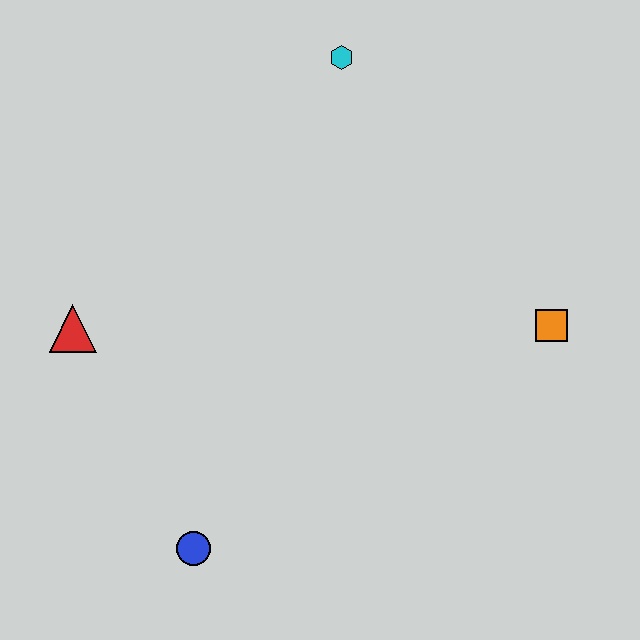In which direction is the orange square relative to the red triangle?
The orange square is to the right of the red triangle.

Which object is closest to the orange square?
The cyan hexagon is closest to the orange square.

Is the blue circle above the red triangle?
No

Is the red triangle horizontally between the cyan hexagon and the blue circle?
No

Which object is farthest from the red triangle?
The orange square is farthest from the red triangle.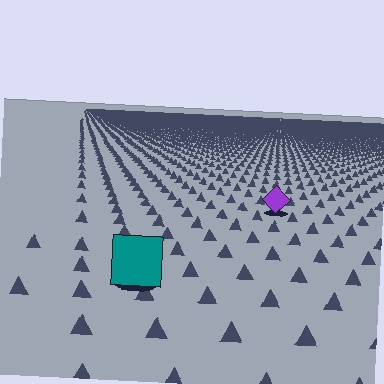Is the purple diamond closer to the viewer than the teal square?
No. The teal square is closer — you can tell from the texture gradient: the ground texture is coarser near it.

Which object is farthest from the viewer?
The purple diamond is farthest from the viewer. It appears smaller and the ground texture around it is denser.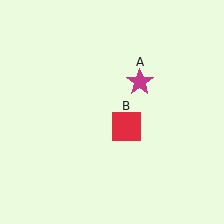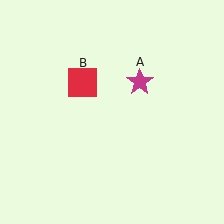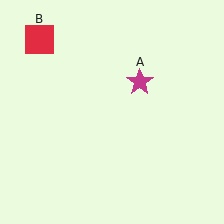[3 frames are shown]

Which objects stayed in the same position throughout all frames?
Magenta star (object A) remained stationary.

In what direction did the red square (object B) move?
The red square (object B) moved up and to the left.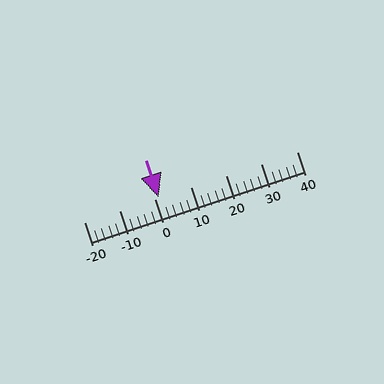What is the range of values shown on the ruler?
The ruler shows values from -20 to 40.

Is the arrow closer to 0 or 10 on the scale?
The arrow is closer to 0.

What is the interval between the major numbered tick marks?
The major tick marks are spaced 10 units apart.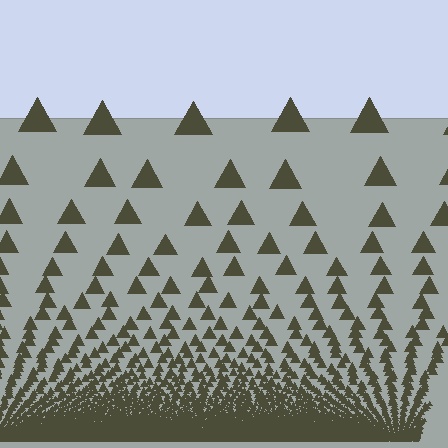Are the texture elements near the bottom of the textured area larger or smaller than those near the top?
Smaller. The gradient is inverted — elements near the bottom are smaller and denser.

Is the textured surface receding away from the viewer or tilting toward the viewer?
The surface appears to tilt toward the viewer. Texture elements get larger and sparser toward the top.